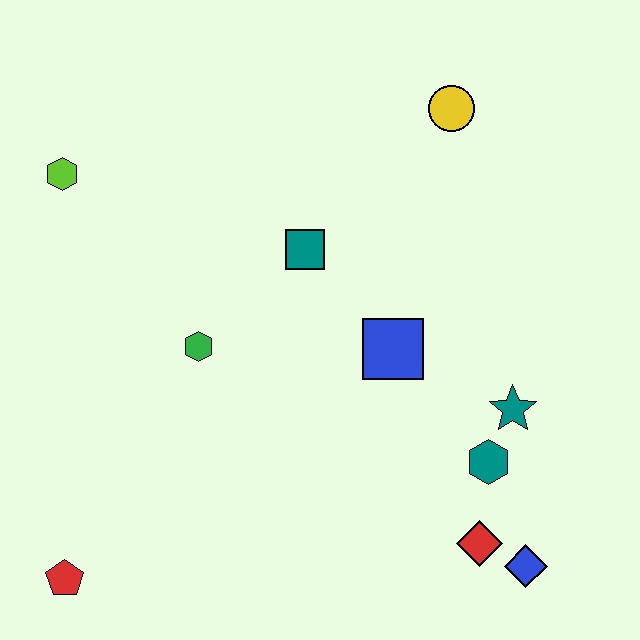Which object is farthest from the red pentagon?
The yellow circle is farthest from the red pentagon.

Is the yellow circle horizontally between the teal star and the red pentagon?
Yes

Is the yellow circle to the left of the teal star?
Yes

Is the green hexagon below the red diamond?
No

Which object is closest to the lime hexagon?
The green hexagon is closest to the lime hexagon.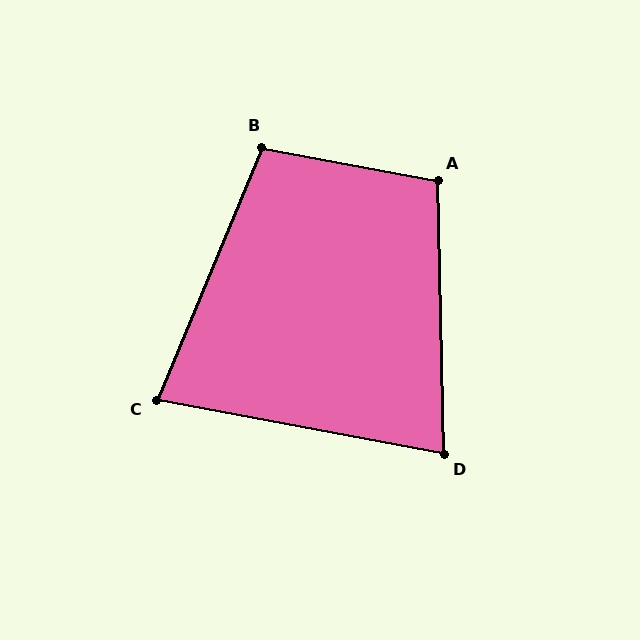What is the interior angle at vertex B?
Approximately 102 degrees (obtuse).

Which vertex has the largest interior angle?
A, at approximately 102 degrees.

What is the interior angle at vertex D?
Approximately 78 degrees (acute).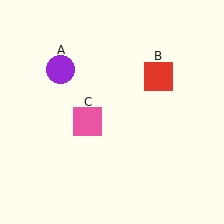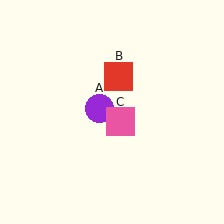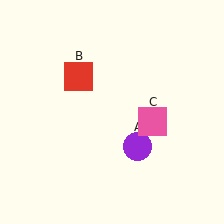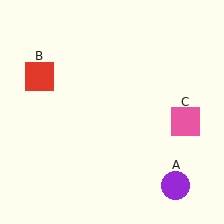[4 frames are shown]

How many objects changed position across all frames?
3 objects changed position: purple circle (object A), red square (object B), pink square (object C).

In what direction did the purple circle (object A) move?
The purple circle (object A) moved down and to the right.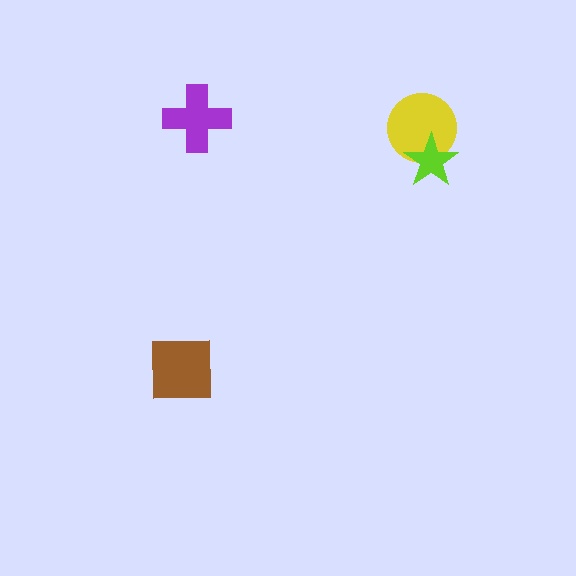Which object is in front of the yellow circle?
The lime star is in front of the yellow circle.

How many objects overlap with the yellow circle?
1 object overlaps with the yellow circle.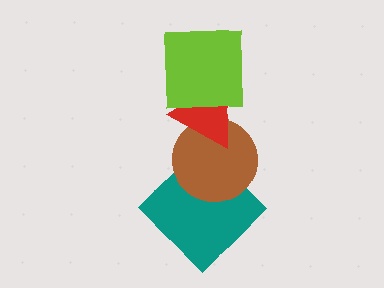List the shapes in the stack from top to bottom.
From top to bottom: the lime square, the red triangle, the brown circle, the teal diamond.